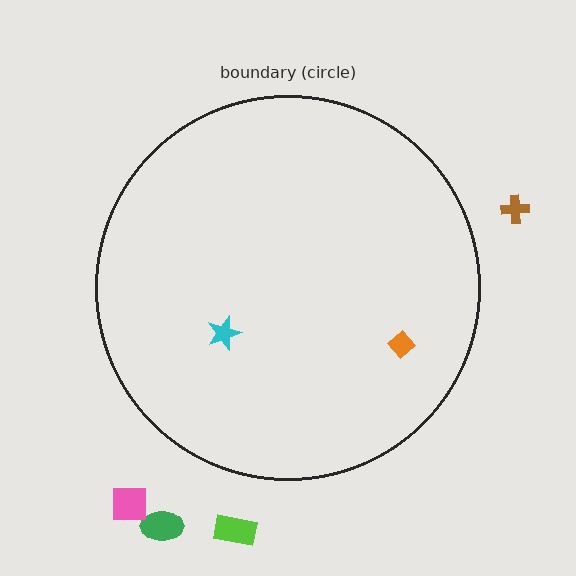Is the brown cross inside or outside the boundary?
Outside.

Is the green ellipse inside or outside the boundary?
Outside.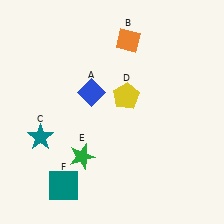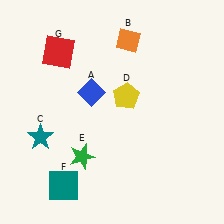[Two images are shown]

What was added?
A red square (G) was added in Image 2.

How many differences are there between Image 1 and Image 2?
There is 1 difference between the two images.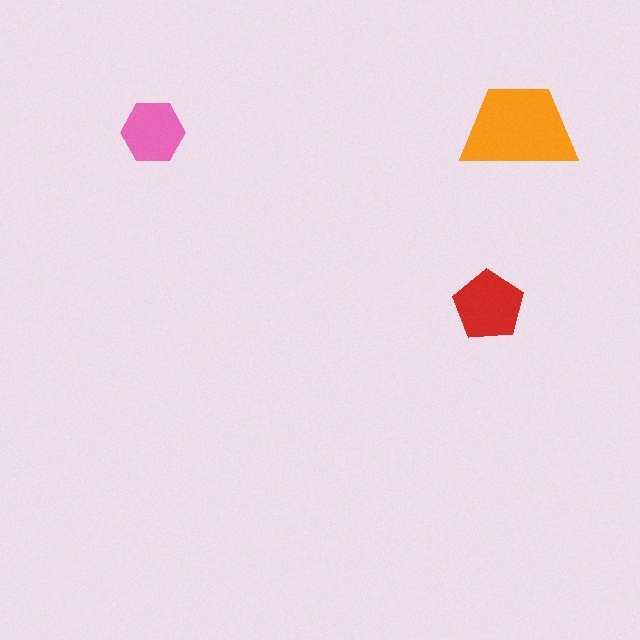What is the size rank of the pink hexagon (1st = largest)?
3rd.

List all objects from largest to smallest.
The orange trapezoid, the red pentagon, the pink hexagon.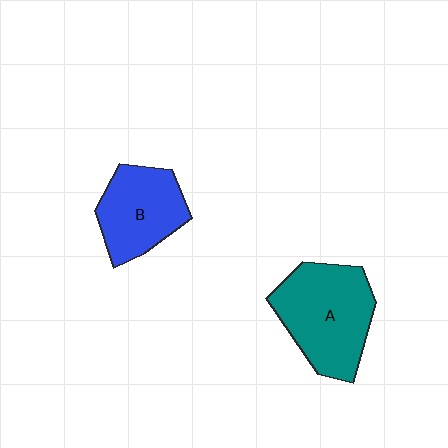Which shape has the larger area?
Shape A (teal).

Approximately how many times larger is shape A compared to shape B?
Approximately 1.3 times.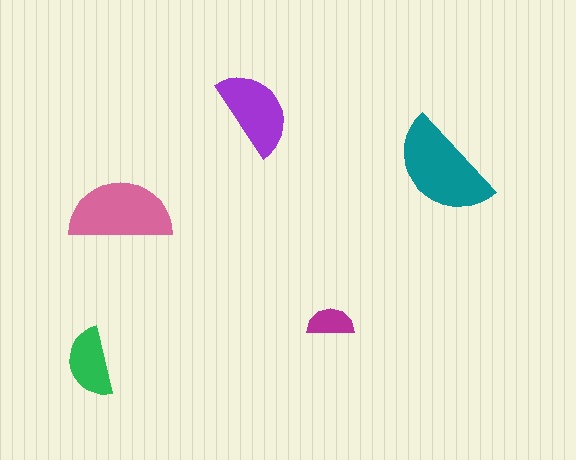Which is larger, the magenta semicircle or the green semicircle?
The green one.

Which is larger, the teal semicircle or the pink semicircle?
The teal one.